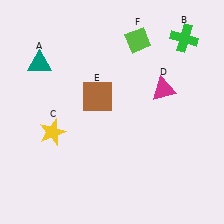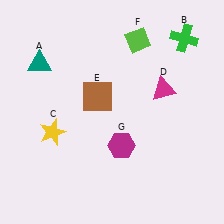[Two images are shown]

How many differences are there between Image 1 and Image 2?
There is 1 difference between the two images.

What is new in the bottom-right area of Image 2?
A magenta hexagon (G) was added in the bottom-right area of Image 2.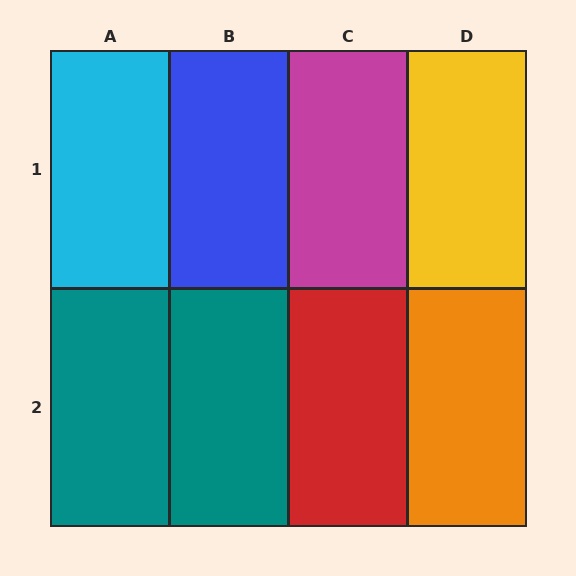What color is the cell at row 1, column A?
Cyan.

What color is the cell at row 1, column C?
Magenta.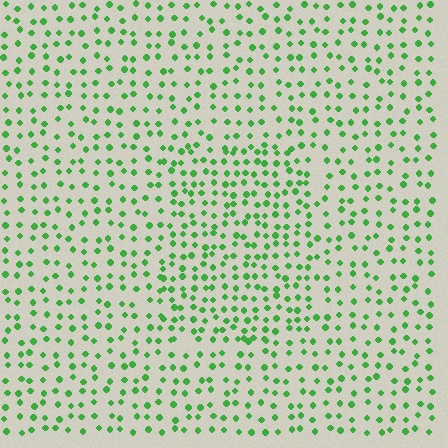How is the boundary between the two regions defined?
The boundary is defined by a change in element density (approximately 1.5x ratio). All elements are the same color, size, and shape.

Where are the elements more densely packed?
The elements are more densely packed inside the rectangle boundary.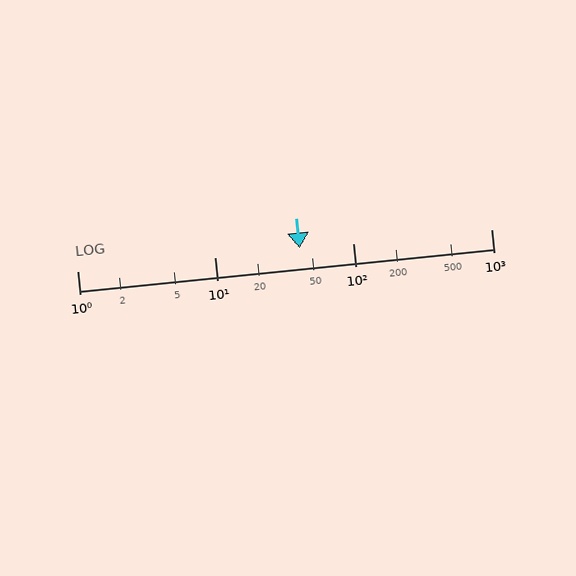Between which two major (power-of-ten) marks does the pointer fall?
The pointer is between 10 and 100.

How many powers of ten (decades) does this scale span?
The scale spans 3 decades, from 1 to 1000.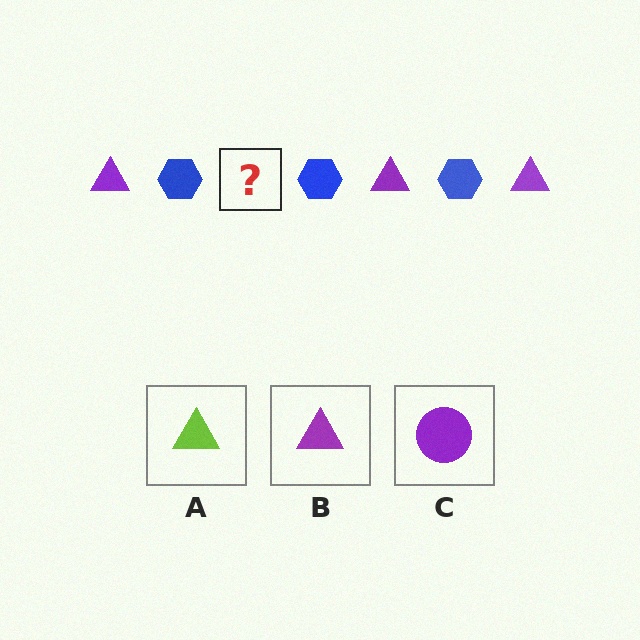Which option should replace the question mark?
Option B.